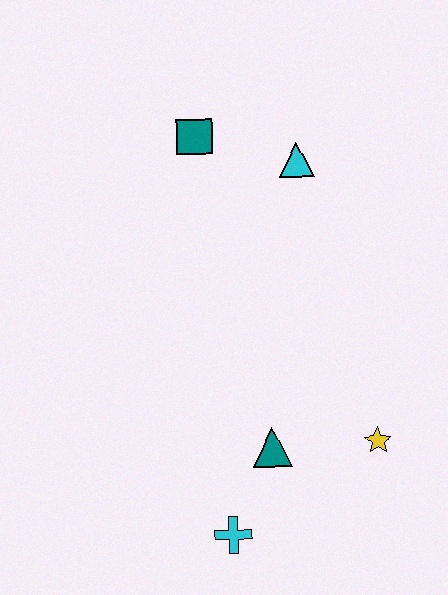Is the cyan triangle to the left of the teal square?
No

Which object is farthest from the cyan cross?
The teal square is farthest from the cyan cross.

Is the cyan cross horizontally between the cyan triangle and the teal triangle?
No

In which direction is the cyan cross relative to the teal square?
The cyan cross is below the teal square.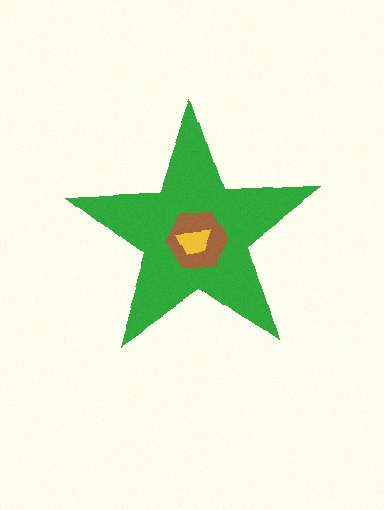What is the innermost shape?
The yellow trapezoid.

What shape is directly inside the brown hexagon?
The yellow trapezoid.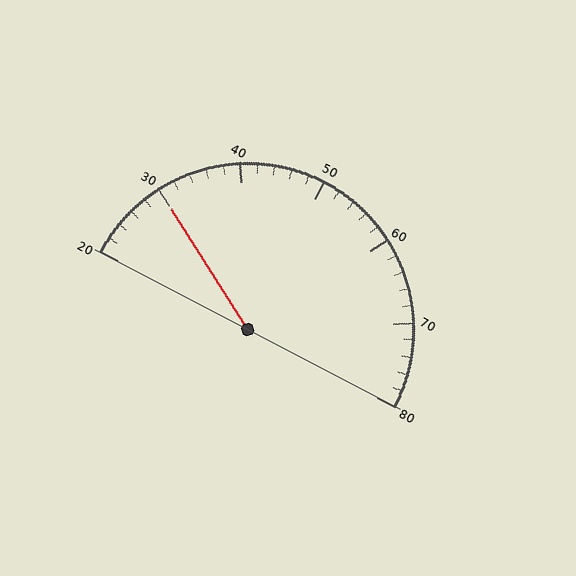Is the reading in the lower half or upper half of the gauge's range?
The reading is in the lower half of the range (20 to 80).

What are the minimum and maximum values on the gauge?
The gauge ranges from 20 to 80.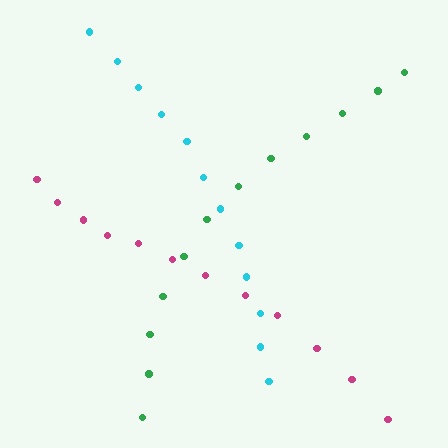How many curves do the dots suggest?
There are 3 distinct paths.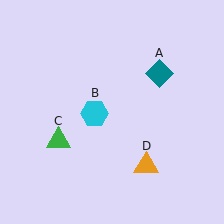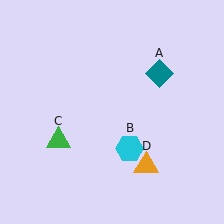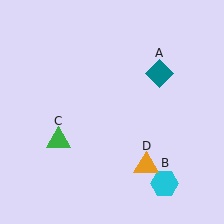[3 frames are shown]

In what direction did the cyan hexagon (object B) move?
The cyan hexagon (object B) moved down and to the right.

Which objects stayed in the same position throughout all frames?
Teal diamond (object A) and green triangle (object C) and orange triangle (object D) remained stationary.